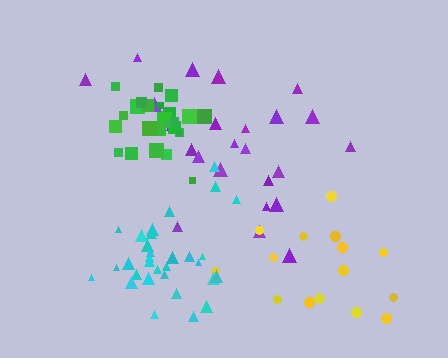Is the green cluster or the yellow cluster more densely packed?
Green.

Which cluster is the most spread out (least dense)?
Yellow.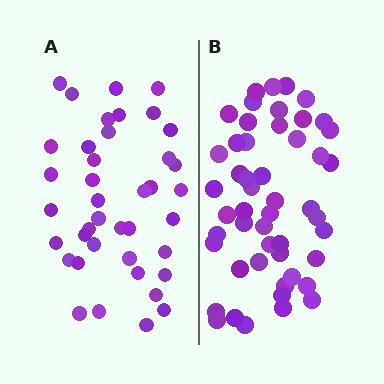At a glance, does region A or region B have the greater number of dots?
Region B (the right region) has more dots.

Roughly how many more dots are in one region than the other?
Region B has roughly 10 or so more dots than region A.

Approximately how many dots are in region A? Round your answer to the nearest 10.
About 40 dots.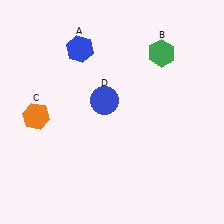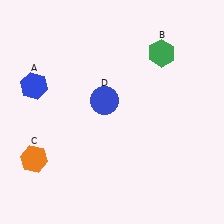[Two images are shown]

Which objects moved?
The objects that moved are: the blue hexagon (A), the orange hexagon (C).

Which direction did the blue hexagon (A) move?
The blue hexagon (A) moved left.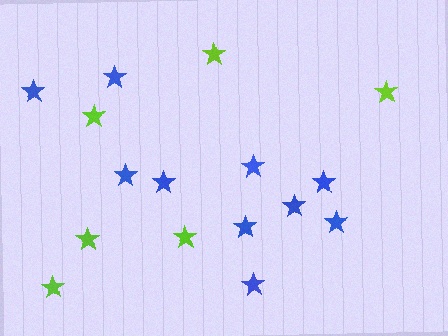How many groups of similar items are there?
There are 2 groups: one group of lime stars (6) and one group of blue stars (10).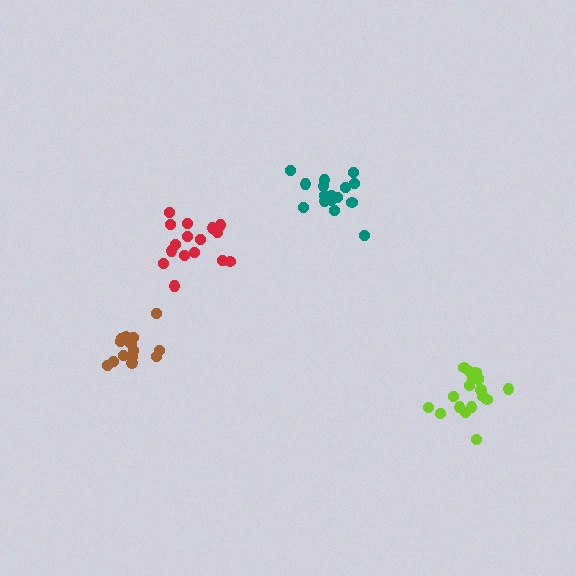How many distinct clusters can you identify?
There are 4 distinct clusters.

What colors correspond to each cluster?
The clusters are colored: teal, lime, red, brown.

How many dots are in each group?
Group 1: 18 dots, Group 2: 18 dots, Group 3: 16 dots, Group 4: 15 dots (67 total).